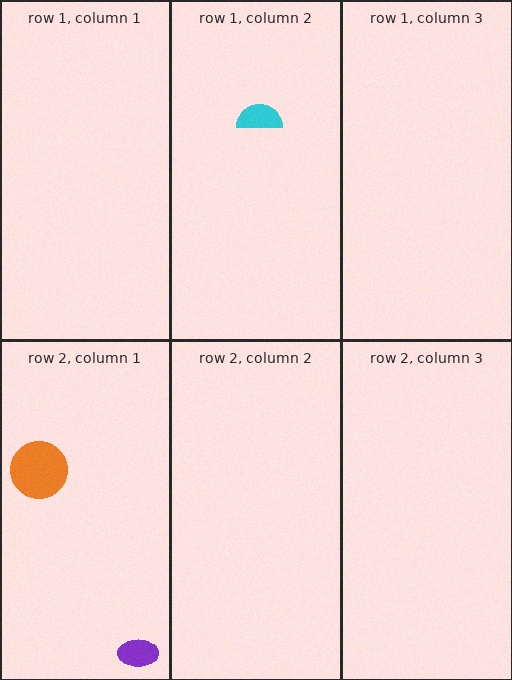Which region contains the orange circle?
The row 2, column 1 region.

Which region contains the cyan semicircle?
The row 1, column 2 region.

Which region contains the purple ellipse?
The row 2, column 1 region.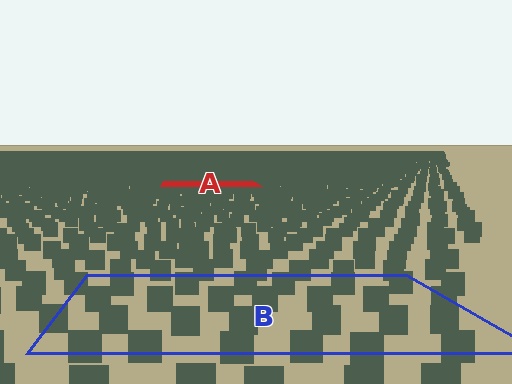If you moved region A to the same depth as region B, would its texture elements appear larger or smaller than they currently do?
They would appear larger. At a closer depth, the same texture elements are projected at a bigger on-screen size.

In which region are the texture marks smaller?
The texture marks are smaller in region A, because it is farther away.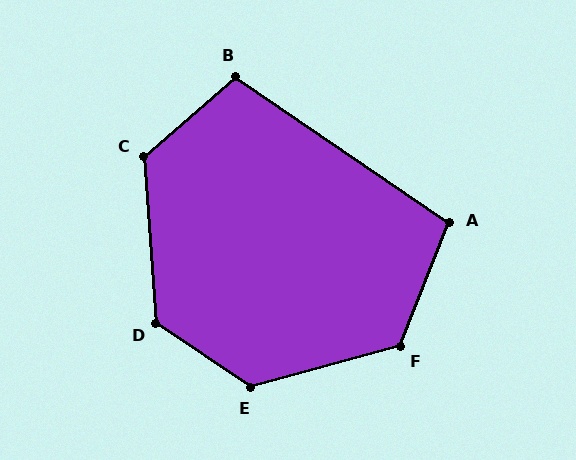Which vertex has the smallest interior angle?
A, at approximately 103 degrees.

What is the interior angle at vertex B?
Approximately 105 degrees (obtuse).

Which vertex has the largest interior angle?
E, at approximately 131 degrees.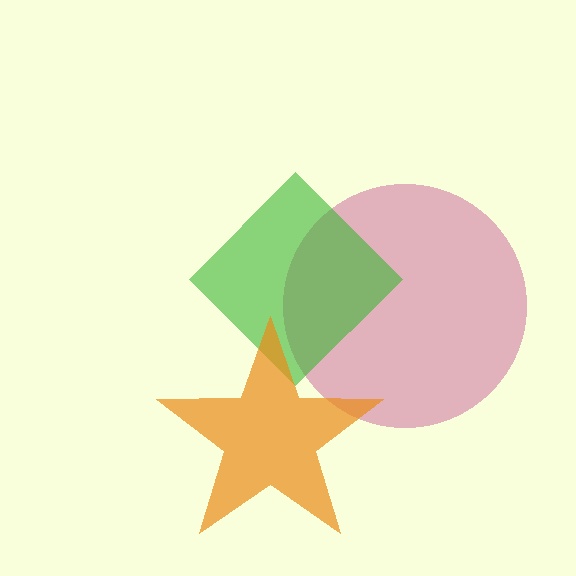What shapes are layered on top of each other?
The layered shapes are: a magenta circle, a green diamond, an orange star.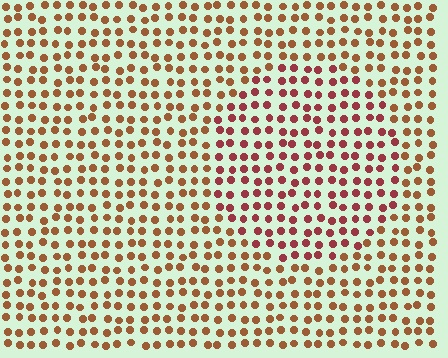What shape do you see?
I see a circle.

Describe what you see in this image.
The image is filled with small brown elements in a uniform arrangement. A circle-shaped region is visible where the elements are tinted to a slightly different hue, forming a subtle color boundary.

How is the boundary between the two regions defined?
The boundary is defined purely by a slight shift in hue (about 31 degrees). Spacing, size, and orientation are identical on both sides.